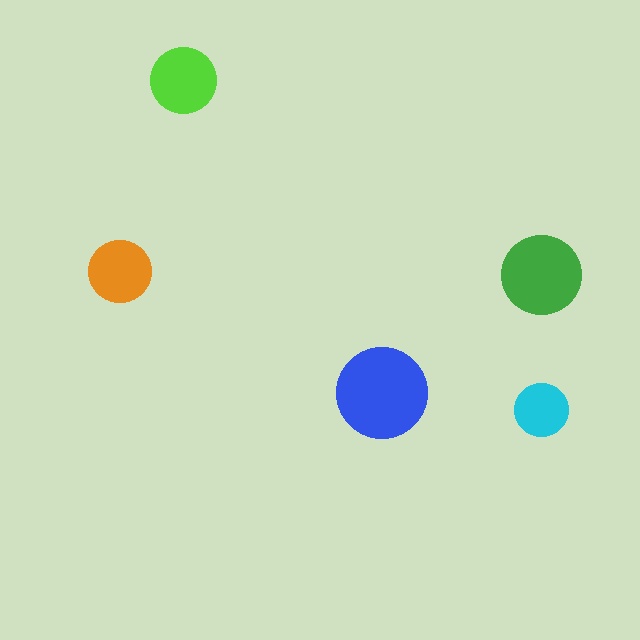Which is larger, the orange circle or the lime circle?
The lime one.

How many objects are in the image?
There are 5 objects in the image.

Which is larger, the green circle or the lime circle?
The green one.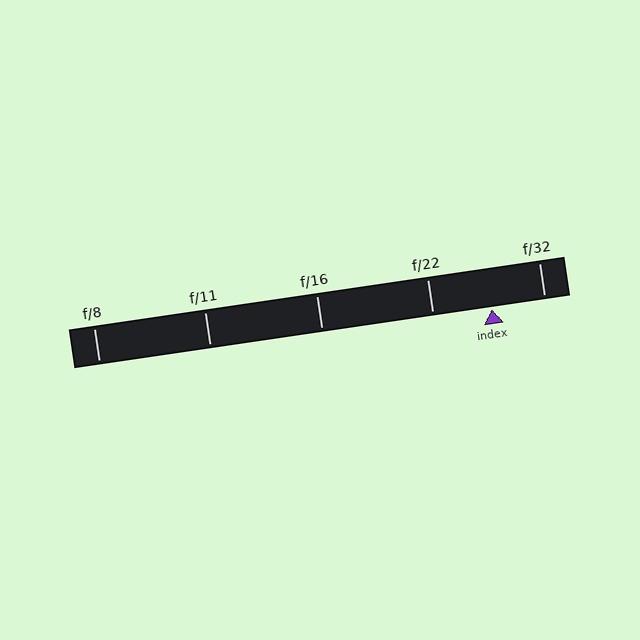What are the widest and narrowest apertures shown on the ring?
The widest aperture shown is f/8 and the narrowest is f/32.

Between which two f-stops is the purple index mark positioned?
The index mark is between f/22 and f/32.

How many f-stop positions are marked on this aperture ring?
There are 5 f-stop positions marked.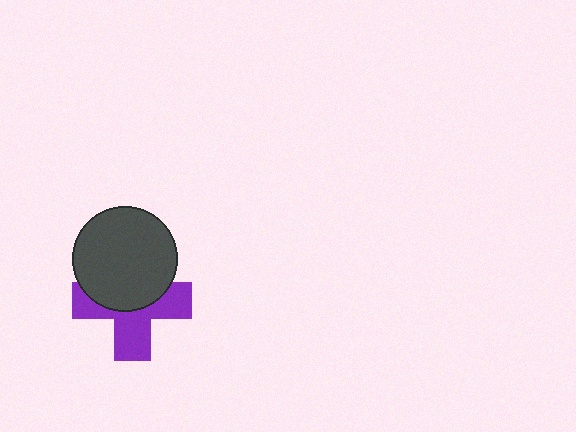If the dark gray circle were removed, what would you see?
You would see the complete purple cross.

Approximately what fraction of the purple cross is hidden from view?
Roughly 47% of the purple cross is hidden behind the dark gray circle.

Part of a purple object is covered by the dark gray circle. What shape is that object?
It is a cross.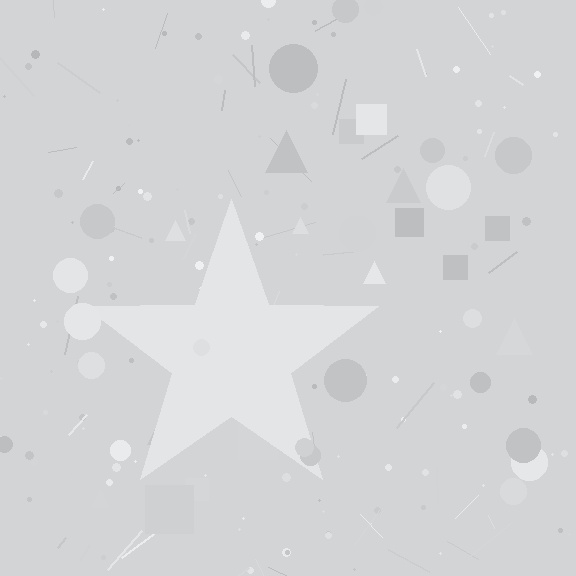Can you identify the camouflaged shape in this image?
The camouflaged shape is a star.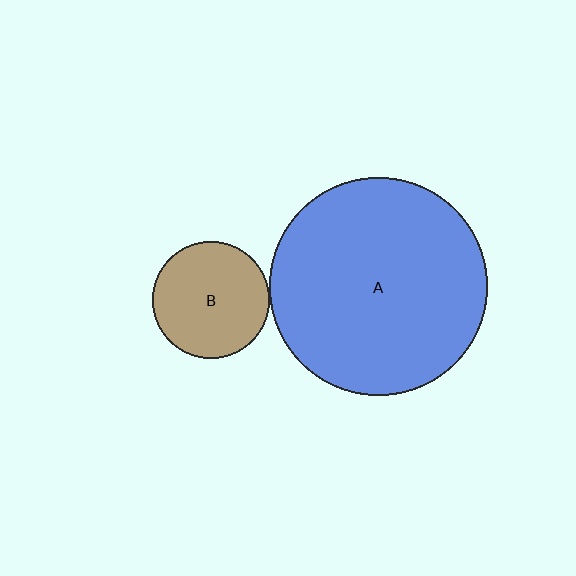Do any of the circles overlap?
No, none of the circles overlap.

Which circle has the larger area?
Circle A (blue).